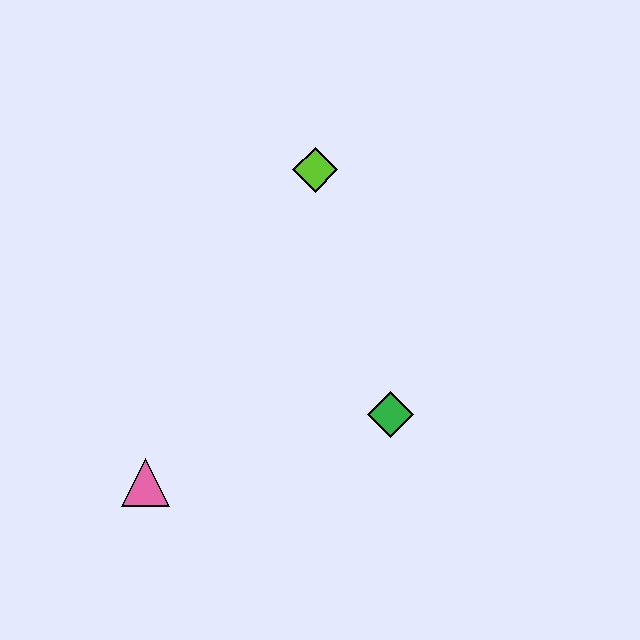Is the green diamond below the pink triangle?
No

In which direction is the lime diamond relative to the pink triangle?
The lime diamond is above the pink triangle.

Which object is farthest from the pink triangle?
The lime diamond is farthest from the pink triangle.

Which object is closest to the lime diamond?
The green diamond is closest to the lime diamond.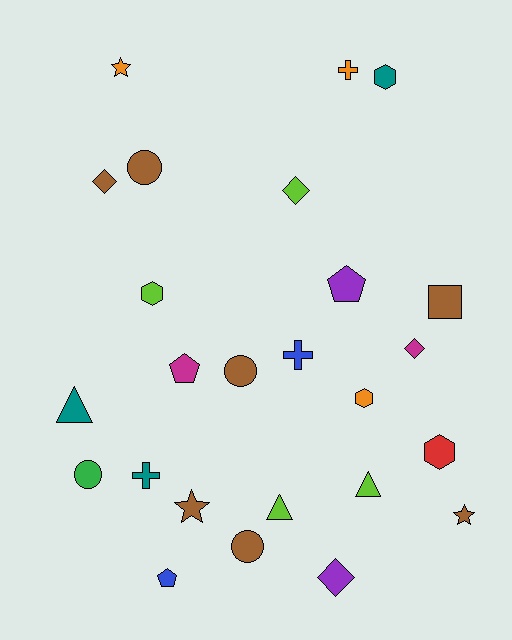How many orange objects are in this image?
There are 3 orange objects.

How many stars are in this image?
There are 3 stars.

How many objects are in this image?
There are 25 objects.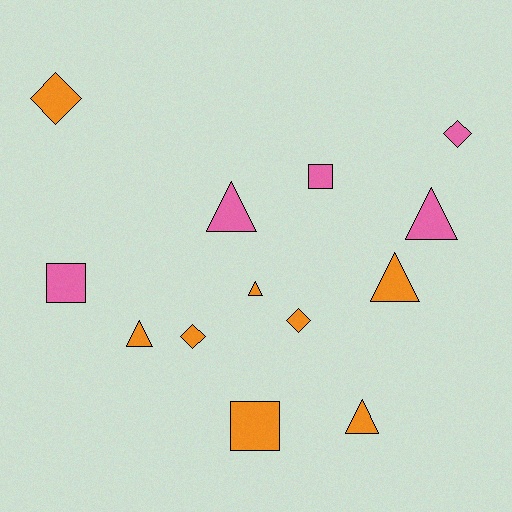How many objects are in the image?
There are 13 objects.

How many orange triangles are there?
There are 4 orange triangles.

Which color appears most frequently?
Orange, with 8 objects.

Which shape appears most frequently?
Triangle, with 6 objects.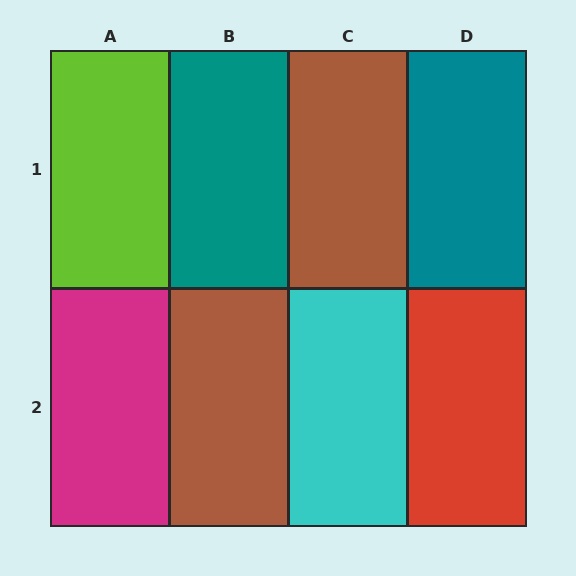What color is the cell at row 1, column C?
Brown.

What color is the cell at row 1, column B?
Teal.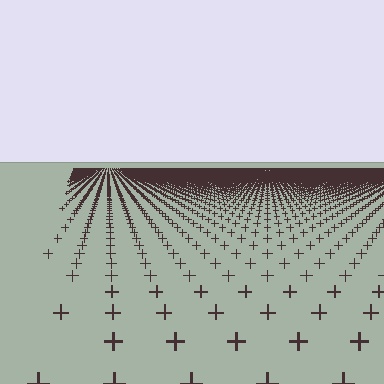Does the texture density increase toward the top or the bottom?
Density increases toward the top.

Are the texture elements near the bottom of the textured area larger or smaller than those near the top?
Larger. Near the bottom, elements are closer to the viewer and appear at a bigger on-screen size.